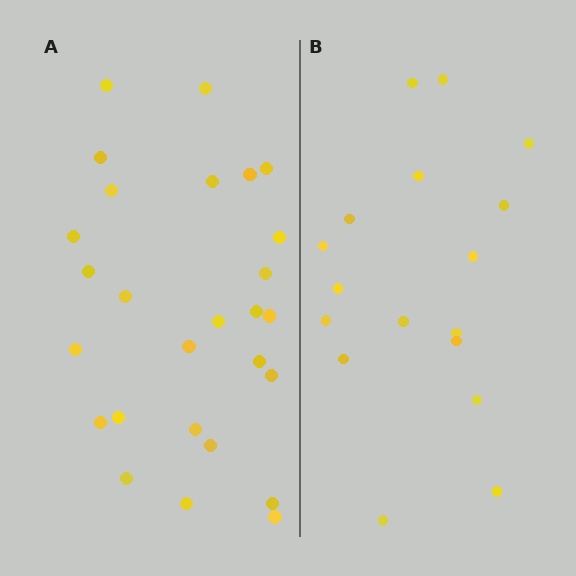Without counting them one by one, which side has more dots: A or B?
Region A (the left region) has more dots.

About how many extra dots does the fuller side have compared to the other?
Region A has roughly 10 or so more dots than region B.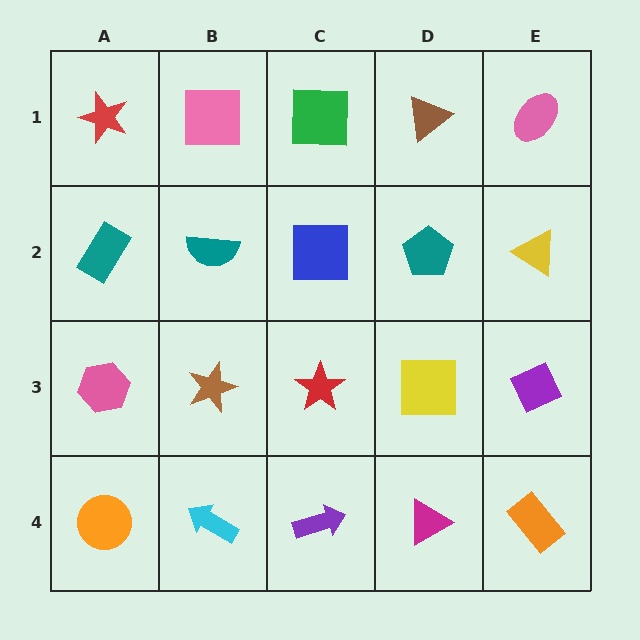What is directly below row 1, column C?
A blue square.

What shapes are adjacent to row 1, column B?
A teal semicircle (row 2, column B), a red star (row 1, column A), a green square (row 1, column C).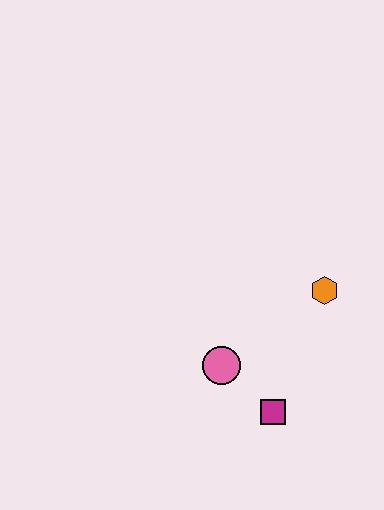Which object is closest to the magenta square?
The pink circle is closest to the magenta square.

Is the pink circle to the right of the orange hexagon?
No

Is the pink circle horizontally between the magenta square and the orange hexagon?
No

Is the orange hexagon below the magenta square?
No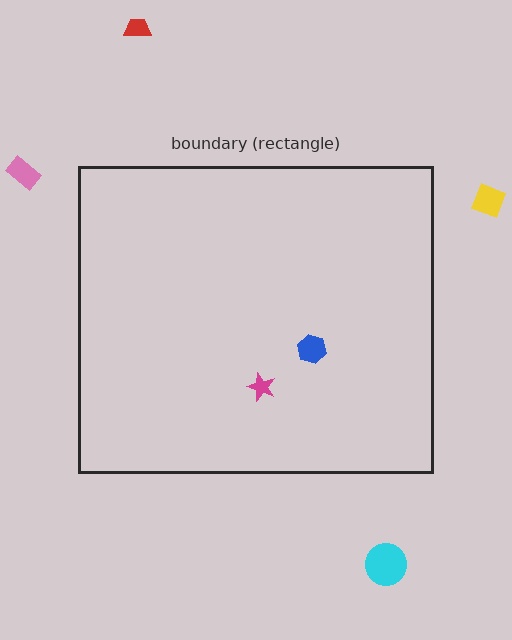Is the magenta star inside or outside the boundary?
Inside.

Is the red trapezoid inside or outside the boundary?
Outside.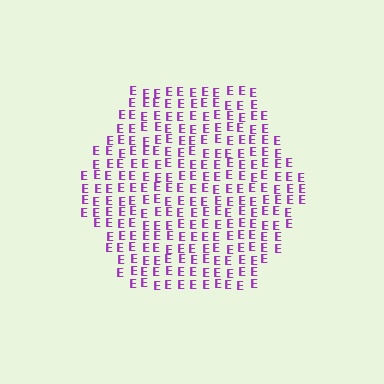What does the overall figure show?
The overall figure shows a hexagon.